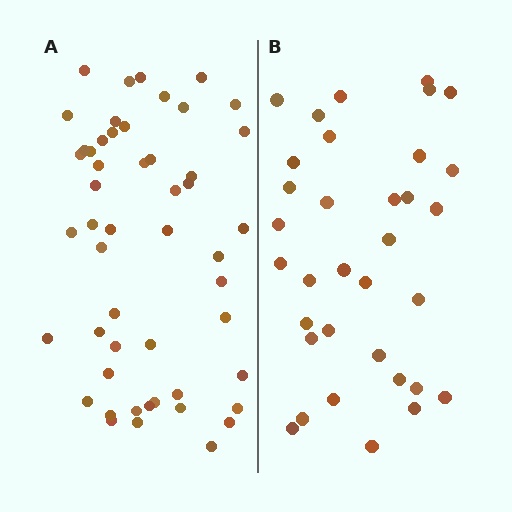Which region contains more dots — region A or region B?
Region A (the left region) has more dots.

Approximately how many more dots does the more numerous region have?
Region A has approximately 15 more dots than region B.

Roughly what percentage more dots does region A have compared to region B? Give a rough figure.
About 50% more.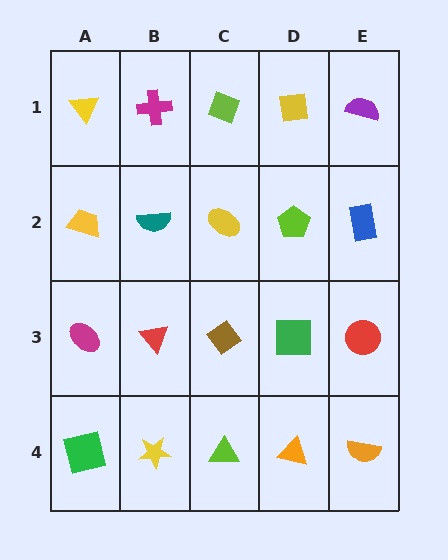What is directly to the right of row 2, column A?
A teal semicircle.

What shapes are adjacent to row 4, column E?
A red circle (row 3, column E), an orange triangle (row 4, column D).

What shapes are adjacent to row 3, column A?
A yellow trapezoid (row 2, column A), a green square (row 4, column A), a red triangle (row 3, column B).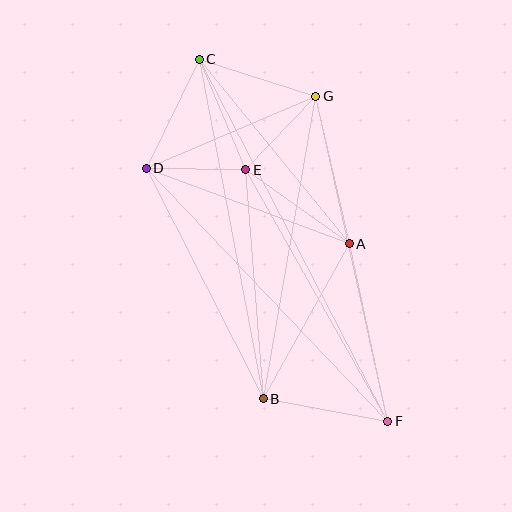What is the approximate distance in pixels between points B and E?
The distance between B and E is approximately 230 pixels.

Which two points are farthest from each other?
Points C and F are farthest from each other.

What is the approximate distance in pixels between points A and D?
The distance between A and D is approximately 217 pixels.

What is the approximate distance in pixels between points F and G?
The distance between F and G is approximately 333 pixels.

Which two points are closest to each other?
Points D and E are closest to each other.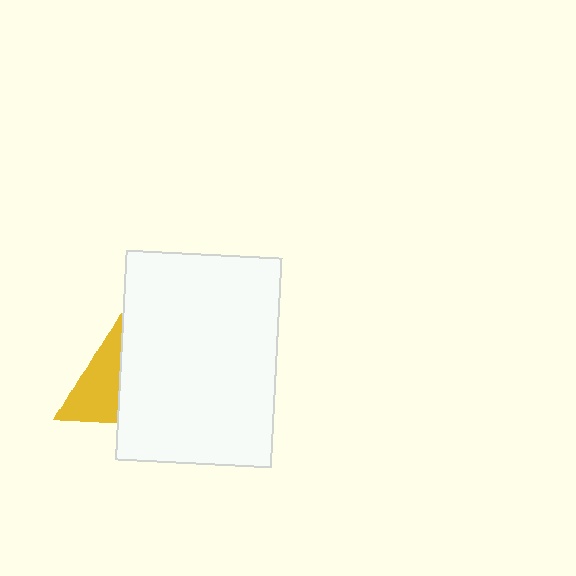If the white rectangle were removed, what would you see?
You would see the complete yellow triangle.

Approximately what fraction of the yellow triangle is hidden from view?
Roughly 54% of the yellow triangle is hidden behind the white rectangle.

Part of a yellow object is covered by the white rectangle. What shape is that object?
It is a triangle.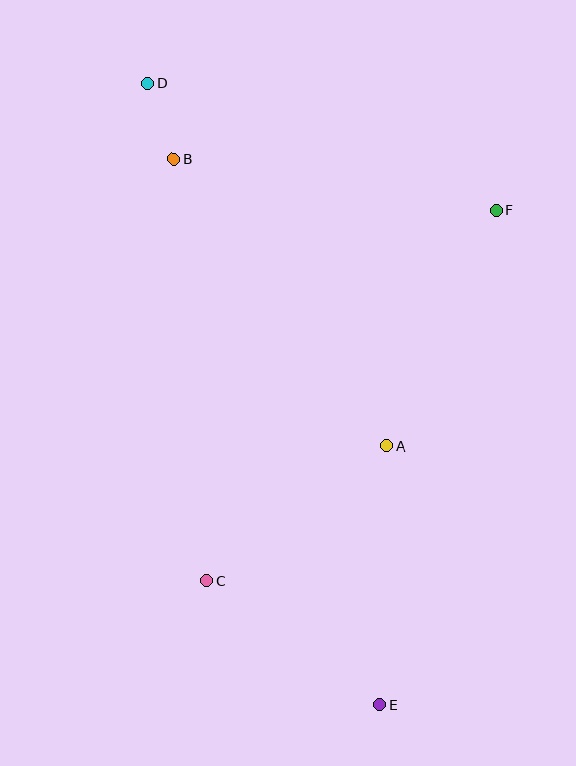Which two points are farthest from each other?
Points D and E are farthest from each other.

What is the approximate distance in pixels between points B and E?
The distance between B and E is approximately 583 pixels.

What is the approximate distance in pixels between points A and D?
The distance between A and D is approximately 434 pixels.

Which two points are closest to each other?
Points B and D are closest to each other.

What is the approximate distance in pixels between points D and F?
The distance between D and F is approximately 370 pixels.